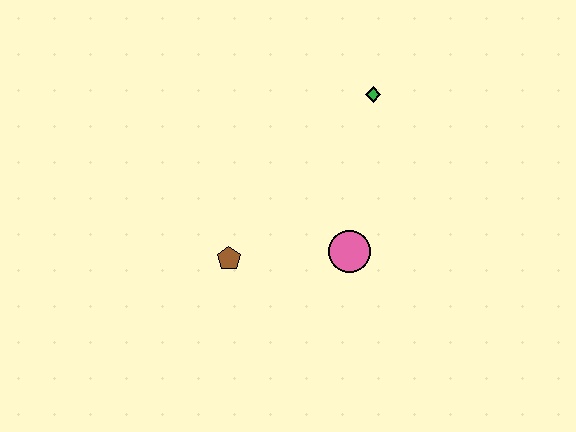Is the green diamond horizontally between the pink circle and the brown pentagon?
No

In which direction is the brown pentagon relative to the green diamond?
The brown pentagon is below the green diamond.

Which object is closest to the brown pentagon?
The pink circle is closest to the brown pentagon.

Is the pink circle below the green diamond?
Yes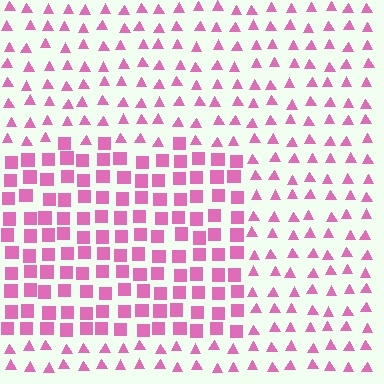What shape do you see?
I see a rectangle.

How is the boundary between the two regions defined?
The boundary is defined by a change in element shape: squares inside vs. triangles outside. All elements share the same color and spacing.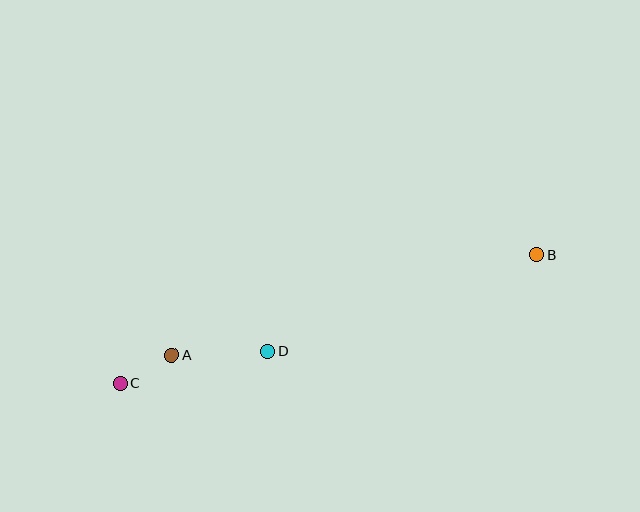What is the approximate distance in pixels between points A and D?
The distance between A and D is approximately 96 pixels.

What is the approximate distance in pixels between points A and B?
The distance between A and B is approximately 378 pixels.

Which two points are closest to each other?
Points A and C are closest to each other.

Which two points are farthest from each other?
Points B and C are farthest from each other.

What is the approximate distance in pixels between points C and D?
The distance between C and D is approximately 150 pixels.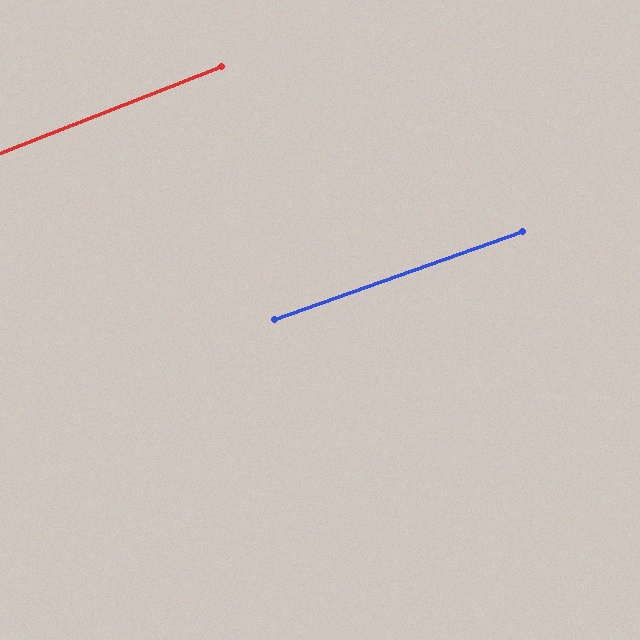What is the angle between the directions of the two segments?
Approximately 2 degrees.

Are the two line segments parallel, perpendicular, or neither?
Parallel — their directions differ by only 1.7°.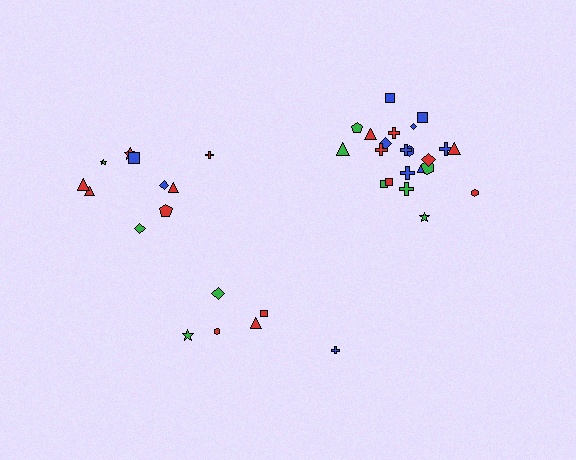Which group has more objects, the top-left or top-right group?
The top-right group.